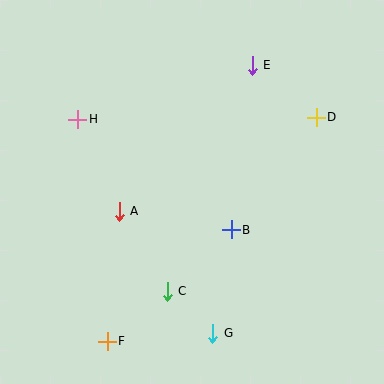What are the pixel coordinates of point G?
Point G is at (212, 333).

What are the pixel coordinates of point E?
Point E is at (252, 65).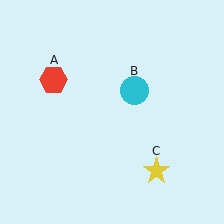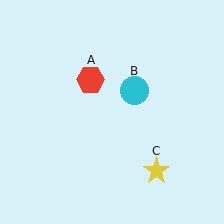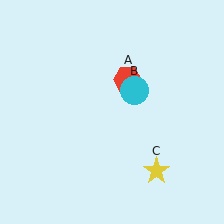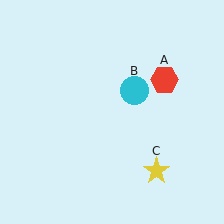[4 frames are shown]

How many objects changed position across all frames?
1 object changed position: red hexagon (object A).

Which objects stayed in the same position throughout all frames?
Cyan circle (object B) and yellow star (object C) remained stationary.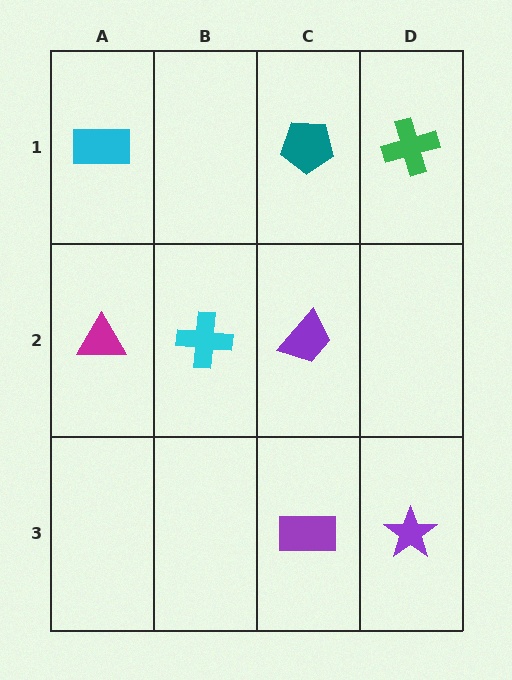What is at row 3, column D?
A purple star.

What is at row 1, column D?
A green cross.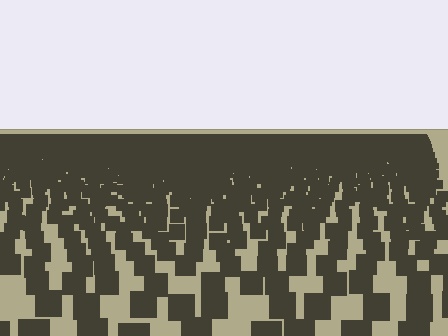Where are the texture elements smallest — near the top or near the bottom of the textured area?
Near the top.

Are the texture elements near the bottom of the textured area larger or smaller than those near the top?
Larger. Near the bottom, elements are closer to the viewer and appear at a bigger on-screen size.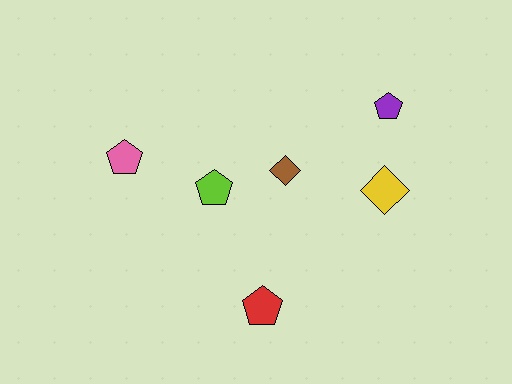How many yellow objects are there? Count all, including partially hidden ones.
There is 1 yellow object.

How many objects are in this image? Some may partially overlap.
There are 6 objects.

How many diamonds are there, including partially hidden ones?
There are 2 diamonds.